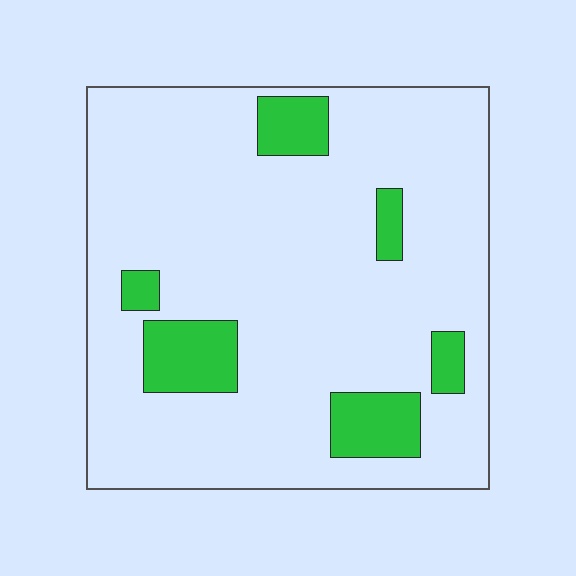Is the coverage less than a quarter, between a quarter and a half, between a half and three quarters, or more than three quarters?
Less than a quarter.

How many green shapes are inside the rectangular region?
6.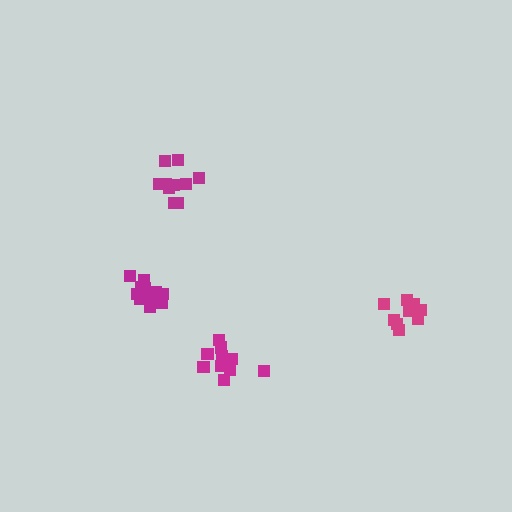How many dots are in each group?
Group 1: 9 dots, Group 2: 14 dots, Group 3: 14 dots, Group 4: 10 dots (47 total).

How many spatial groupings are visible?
There are 4 spatial groupings.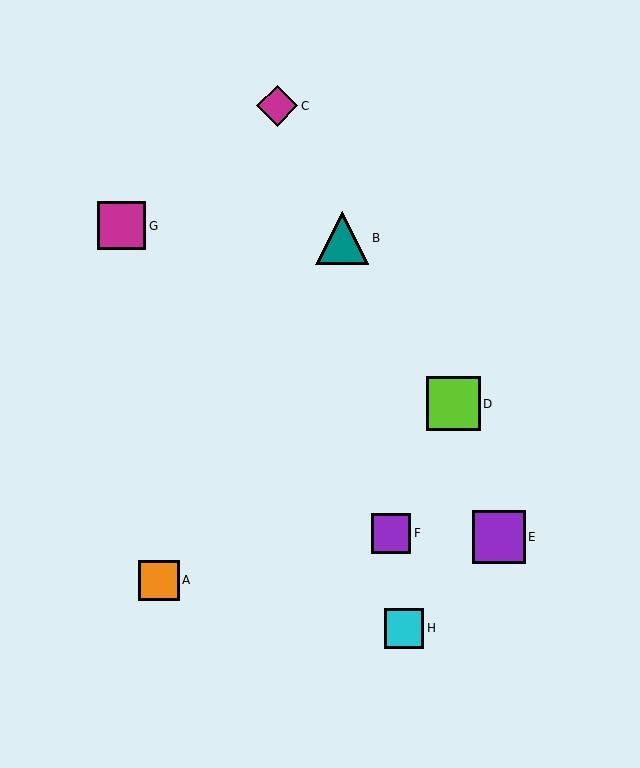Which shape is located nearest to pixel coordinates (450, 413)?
The lime square (labeled D) at (453, 404) is nearest to that location.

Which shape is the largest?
The lime square (labeled D) is the largest.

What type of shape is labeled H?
Shape H is a cyan square.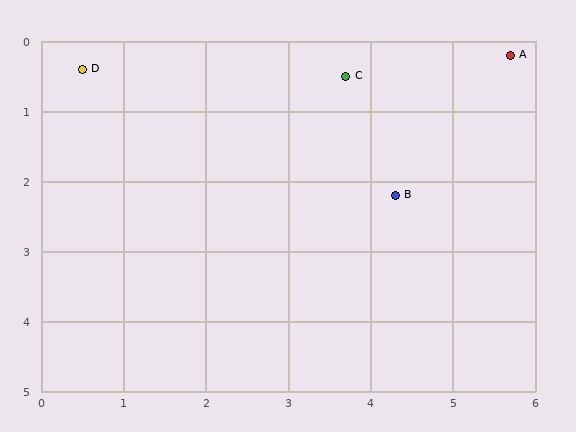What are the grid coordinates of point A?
Point A is at approximately (5.7, 0.2).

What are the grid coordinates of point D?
Point D is at approximately (0.5, 0.4).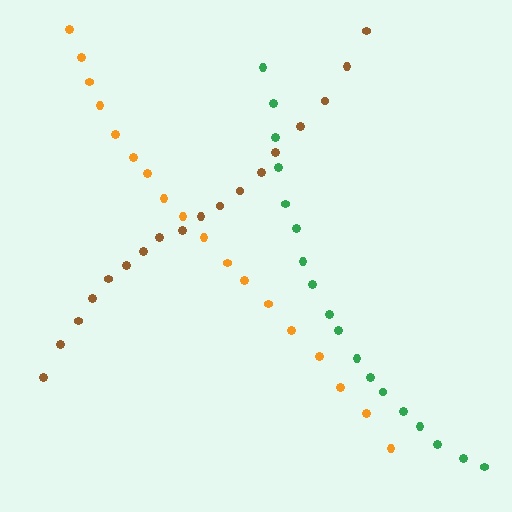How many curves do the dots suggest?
There are 3 distinct paths.